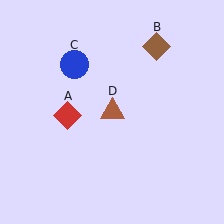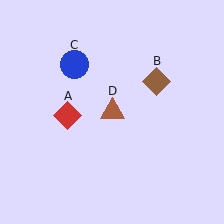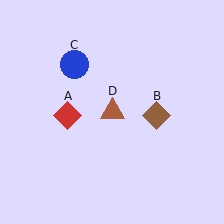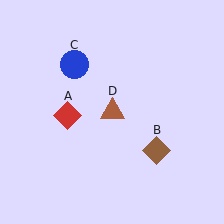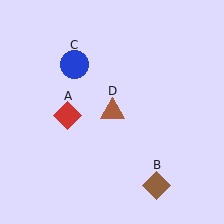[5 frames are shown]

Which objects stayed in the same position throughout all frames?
Red diamond (object A) and blue circle (object C) and brown triangle (object D) remained stationary.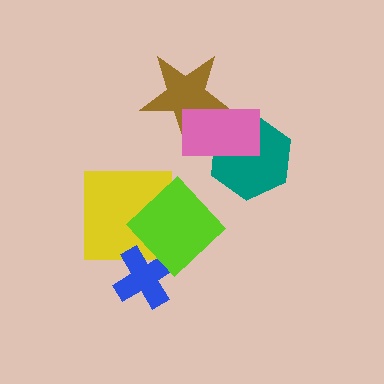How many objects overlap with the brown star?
1 object overlaps with the brown star.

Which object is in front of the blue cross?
The lime diamond is in front of the blue cross.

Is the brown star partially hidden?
Yes, it is partially covered by another shape.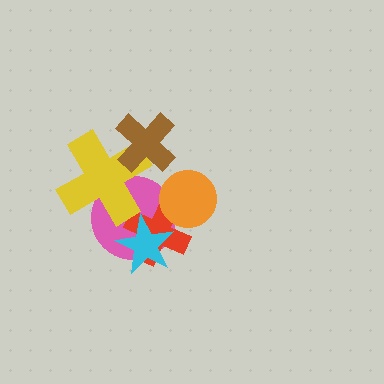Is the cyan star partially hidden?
No, no other shape covers it.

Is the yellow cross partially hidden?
Yes, it is partially covered by another shape.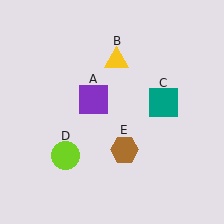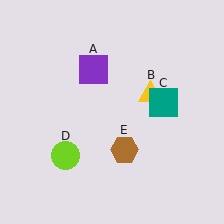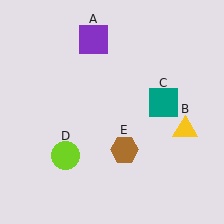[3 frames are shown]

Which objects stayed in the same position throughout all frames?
Teal square (object C) and lime circle (object D) and brown hexagon (object E) remained stationary.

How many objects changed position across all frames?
2 objects changed position: purple square (object A), yellow triangle (object B).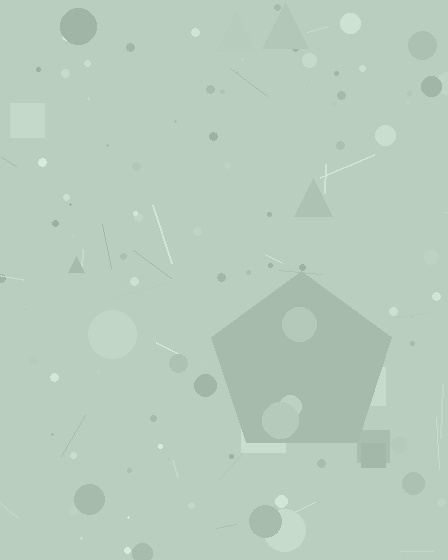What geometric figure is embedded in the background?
A pentagon is embedded in the background.